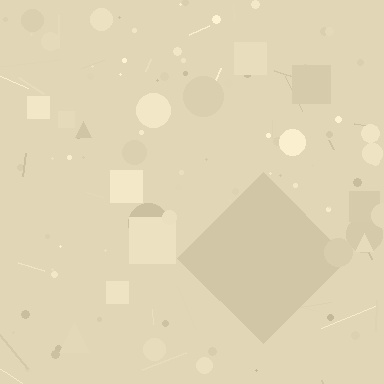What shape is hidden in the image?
A diamond is hidden in the image.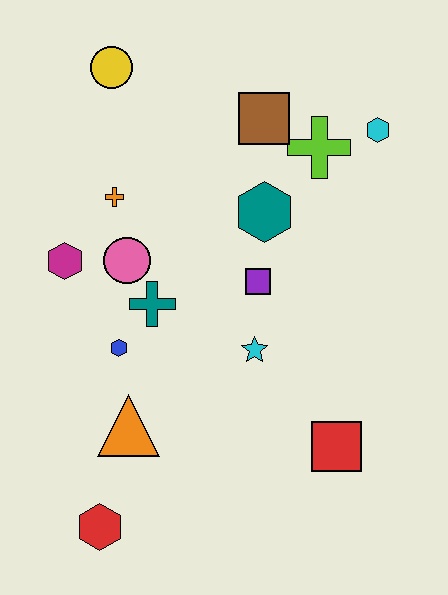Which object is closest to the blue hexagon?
The teal cross is closest to the blue hexagon.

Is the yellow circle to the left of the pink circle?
Yes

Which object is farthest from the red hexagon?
The cyan hexagon is farthest from the red hexagon.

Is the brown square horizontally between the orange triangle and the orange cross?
No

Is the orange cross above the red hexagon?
Yes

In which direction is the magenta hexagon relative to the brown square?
The magenta hexagon is to the left of the brown square.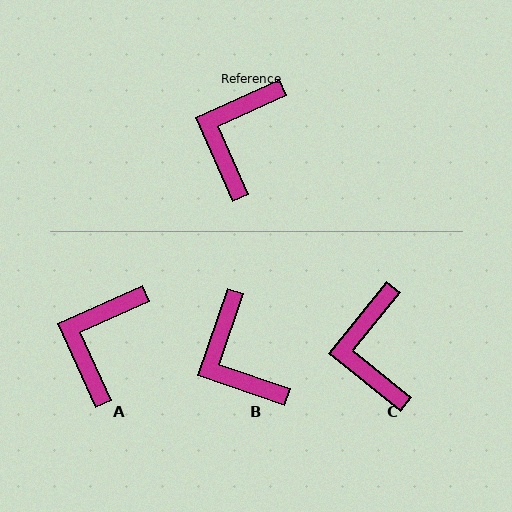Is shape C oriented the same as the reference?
No, it is off by about 27 degrees.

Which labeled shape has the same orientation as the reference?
A.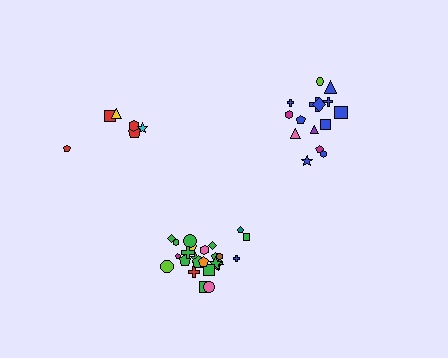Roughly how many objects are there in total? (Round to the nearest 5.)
Roughly 45 objects in total.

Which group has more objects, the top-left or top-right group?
The top-right group.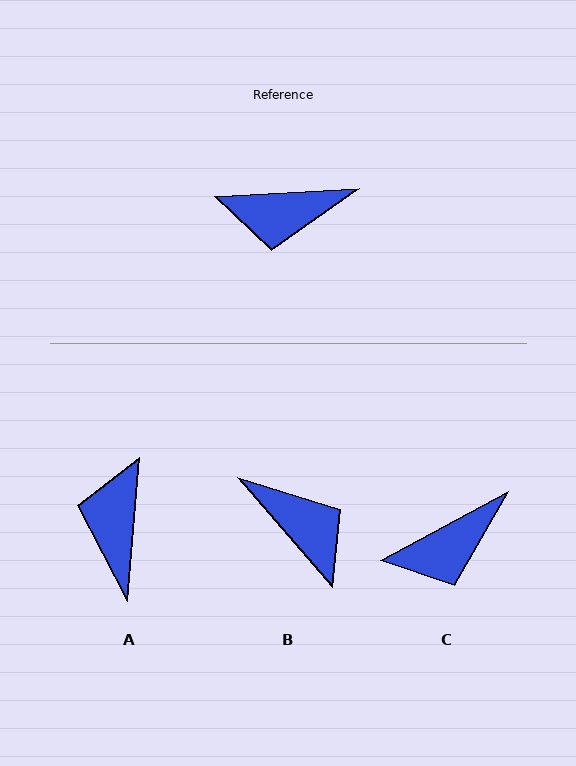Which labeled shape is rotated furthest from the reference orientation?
B, about 128 degrees away.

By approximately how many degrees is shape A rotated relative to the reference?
Approximately 98 degrees clockwise.